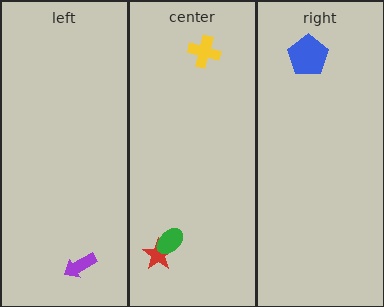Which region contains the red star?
The center region.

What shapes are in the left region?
The purple arrow.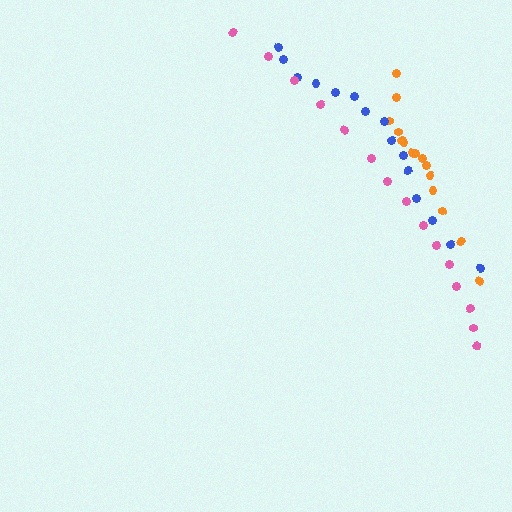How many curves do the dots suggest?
There are 3 distinct paths.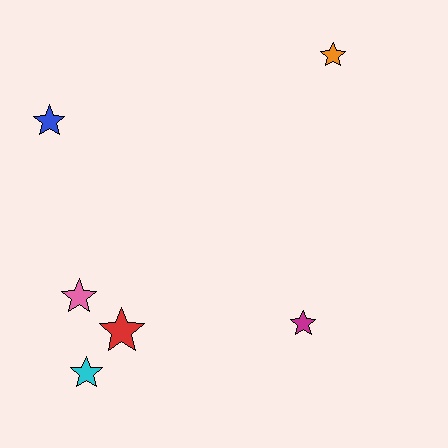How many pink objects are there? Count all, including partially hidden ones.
There is 1 pink object.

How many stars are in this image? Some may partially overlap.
There are 6 stars.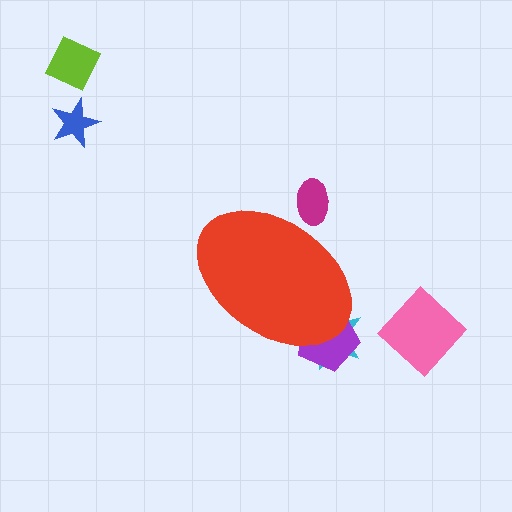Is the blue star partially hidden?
No, the blue star is fully visible.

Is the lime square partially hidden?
No, the lime square is fully visible.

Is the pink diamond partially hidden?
No, the pink diamond is fully visible.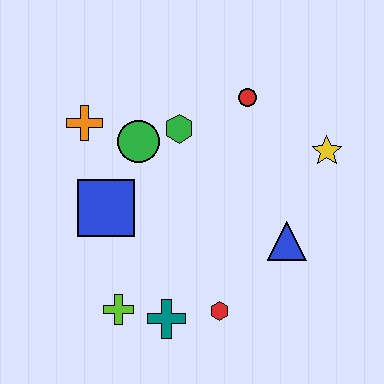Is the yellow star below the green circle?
Yes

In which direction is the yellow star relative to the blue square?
The yellow star is to the right of the blue square.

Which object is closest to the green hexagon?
The green circle is closest to the green hexagon.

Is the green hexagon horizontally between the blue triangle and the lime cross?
Yes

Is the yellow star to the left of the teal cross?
No